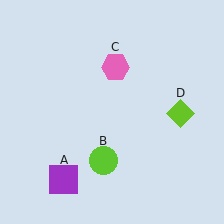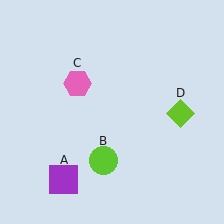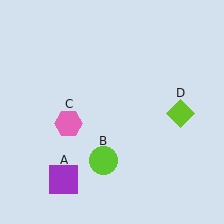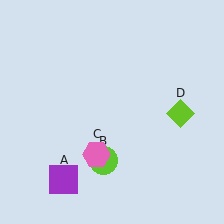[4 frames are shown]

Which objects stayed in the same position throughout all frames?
Purple square (object A) and lime circle (object B) and lime diamond (object D) remained stationary.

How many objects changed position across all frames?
1 object changed position: pink hexagon (object C).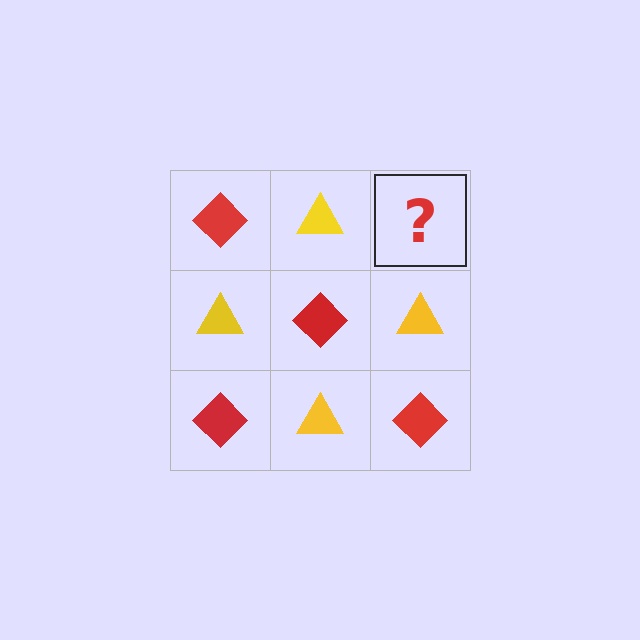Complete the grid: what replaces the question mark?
The question mark should be replaced with a red diamond.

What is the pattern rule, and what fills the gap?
The rule is that it alternates red diamond and yellow triangle in a checkerboard pattern. The gap should be filled with a red diamond.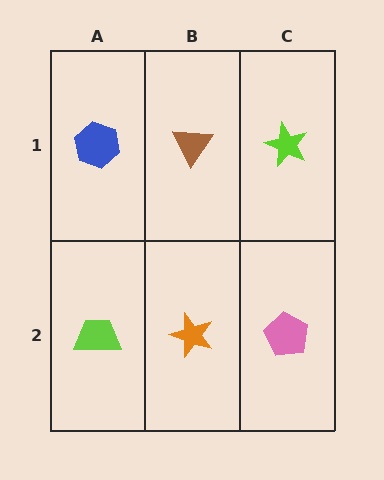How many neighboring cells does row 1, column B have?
3.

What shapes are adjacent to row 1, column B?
An orange star (row 2, column B), a blue hexagon (row 1, column A), a lime star (row 1, column C).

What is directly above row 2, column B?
A brown triangle.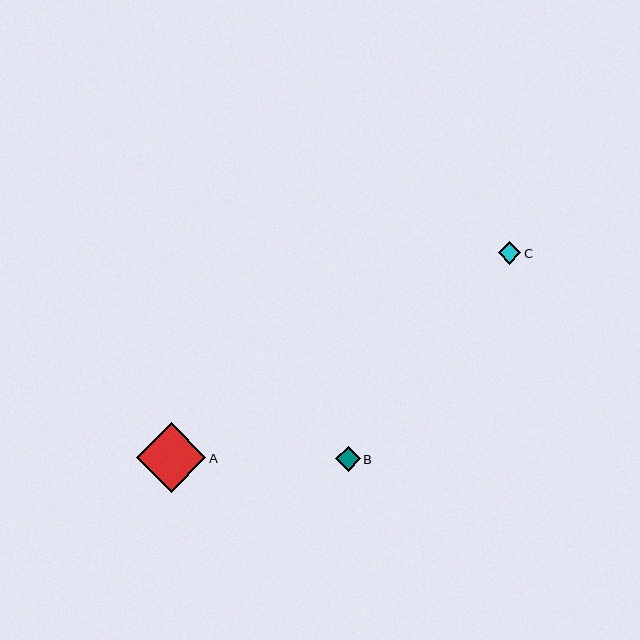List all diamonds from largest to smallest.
From largest to smallest: A, B, C.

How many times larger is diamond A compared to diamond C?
Diamond A is approximately 3.1 times the size of diamond C.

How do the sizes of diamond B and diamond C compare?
Diamond B and diamond C are approximately the same size.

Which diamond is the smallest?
Diamond C is the smallest with a size of approximately 22 pixels.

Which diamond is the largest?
Diamond A is the largest with a size of approximately 70 pixels.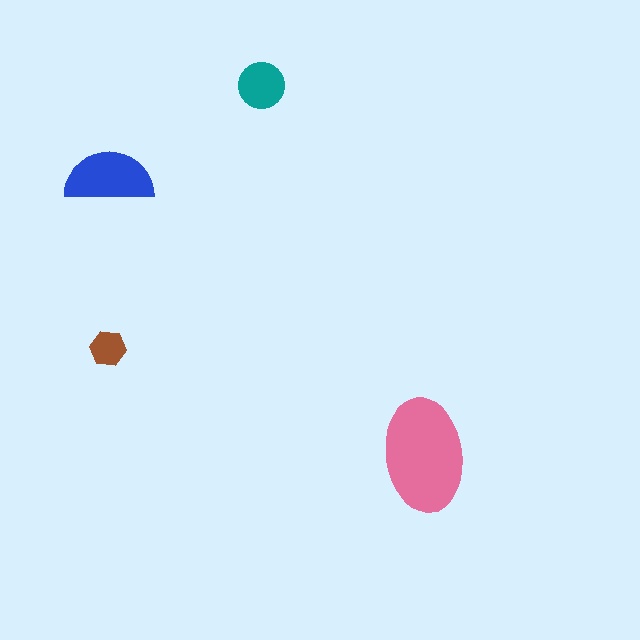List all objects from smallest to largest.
The brown hexagon, the teal circle, the blue semicircle, the pink ellipse.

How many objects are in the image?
There are 4 objects in the image.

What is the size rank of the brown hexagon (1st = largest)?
4th.